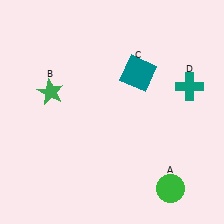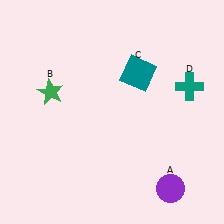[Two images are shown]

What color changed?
The circle (A) changed from green in Image 1 to purple in Image 2.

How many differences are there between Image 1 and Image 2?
There is 1 difference between the two images.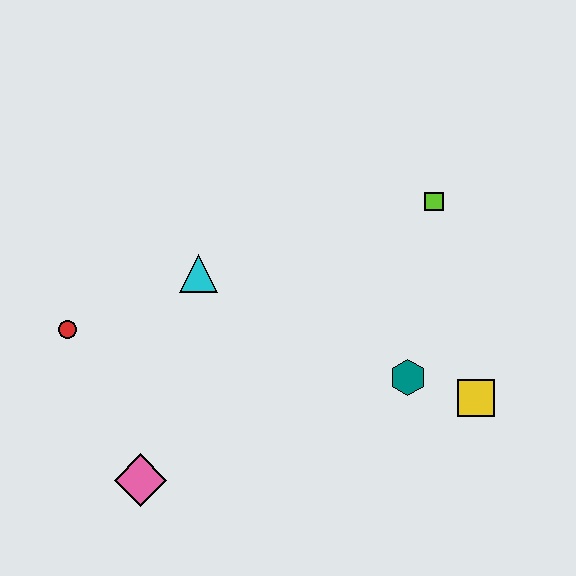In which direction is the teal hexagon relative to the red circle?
The teal hexagon is to the right of the red circle.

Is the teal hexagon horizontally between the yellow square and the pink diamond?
Yes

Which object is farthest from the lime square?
The pink diamond is farthest from the lime square.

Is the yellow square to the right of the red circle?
Yes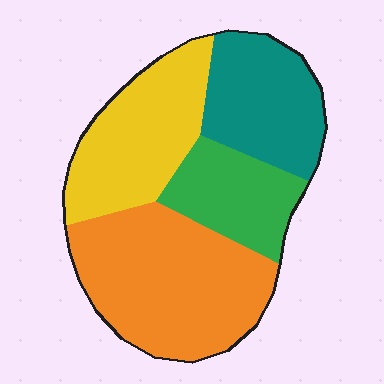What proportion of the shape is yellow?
Yellow takes up about one quarter (1/4) of the shape.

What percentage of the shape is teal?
Teal covers roughly 20% of the shape.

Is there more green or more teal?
Teal.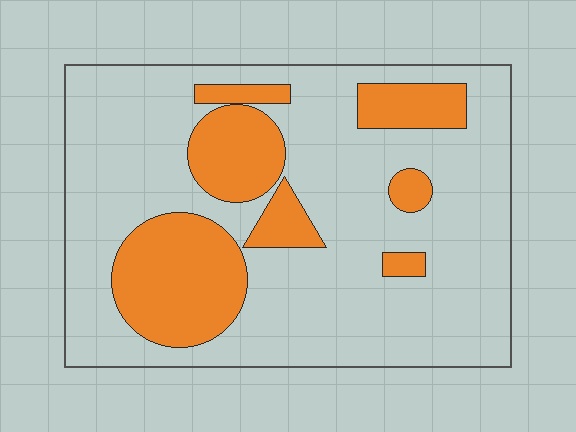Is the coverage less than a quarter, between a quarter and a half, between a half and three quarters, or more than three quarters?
Between a quarter and a half.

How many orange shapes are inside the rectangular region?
7.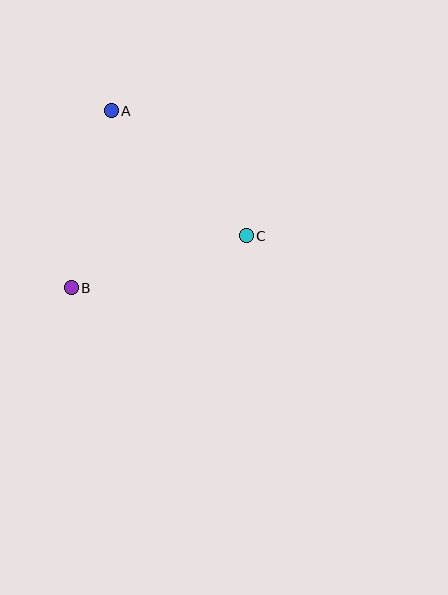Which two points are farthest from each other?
Points A and C are farthest from each other.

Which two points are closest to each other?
Points A and B are closest to each other.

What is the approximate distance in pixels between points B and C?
The distance between B and C is approximately 183 pixels.